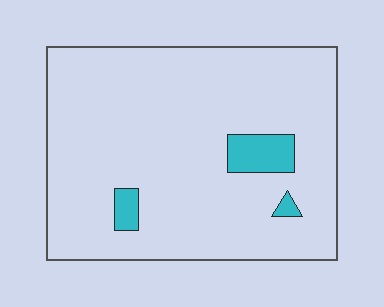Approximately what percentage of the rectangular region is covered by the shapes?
Approximately 5%.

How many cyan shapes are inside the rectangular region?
3.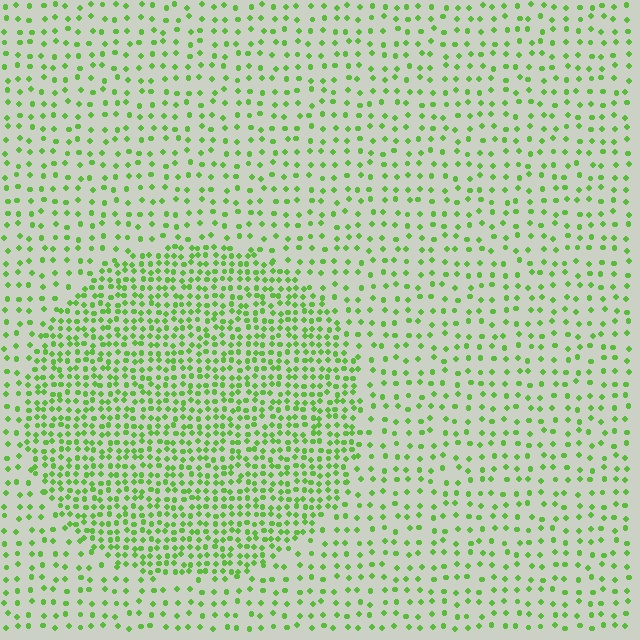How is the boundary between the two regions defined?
The boundary is defined by a change in element density (approximately 2.3x ratio). All elements are the same color, size, and shape.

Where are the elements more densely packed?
The elements are more densely packed inside the circle boundary.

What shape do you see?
I see a circle.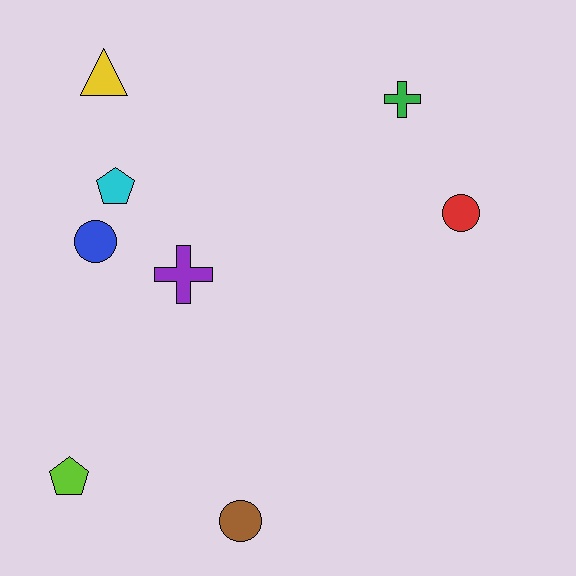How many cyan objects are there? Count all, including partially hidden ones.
There is 1 cyan object.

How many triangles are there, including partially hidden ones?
There is 1 triangle.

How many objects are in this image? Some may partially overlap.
There are 8 objects.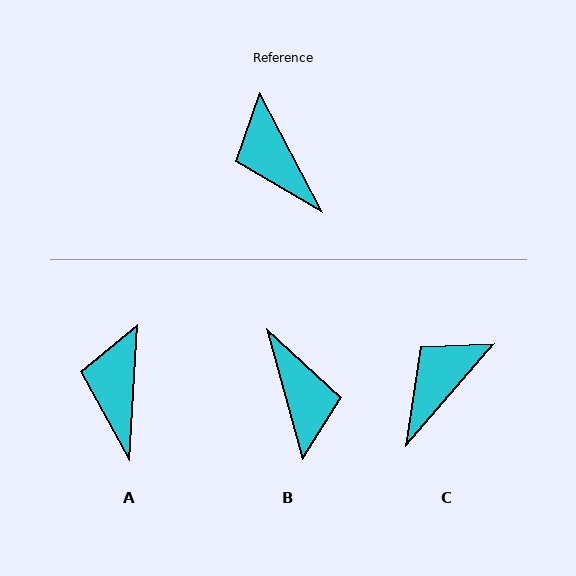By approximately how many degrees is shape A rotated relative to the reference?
Approximately 31 degrees clockwise.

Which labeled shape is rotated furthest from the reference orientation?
B, about 168 degrees away.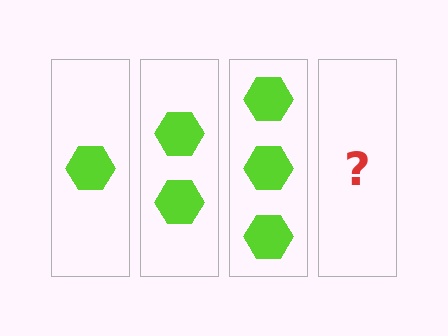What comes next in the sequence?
The next element should be 4 hexagons.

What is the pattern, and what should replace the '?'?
The pattern is that each step adds one more hexagon. The '?' should be 4 hexagons.